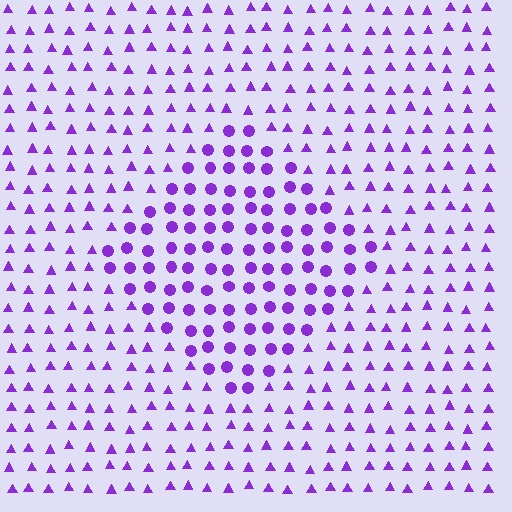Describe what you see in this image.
The image is filled with small purple elements arranged in a uniform grid. A diamond-shaped region contains circles, while the surrounding area contains triangles. The boundary is defined purely by the change in element shape.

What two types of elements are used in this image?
The image uses circles inside the diamond region and triangles outside it.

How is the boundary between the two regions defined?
The boundary is defined by a change in element shape: circles inside vs. triangles outside. All elements share the same color and spacing.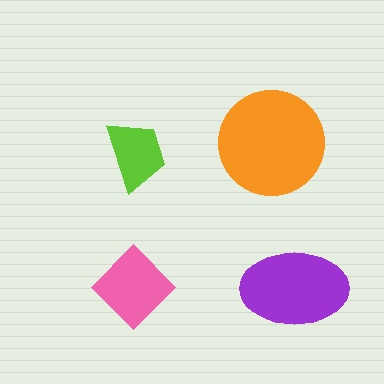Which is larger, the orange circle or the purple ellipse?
The orange circle.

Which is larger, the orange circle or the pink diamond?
The orange circle.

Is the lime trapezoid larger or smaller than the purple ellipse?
Smaller.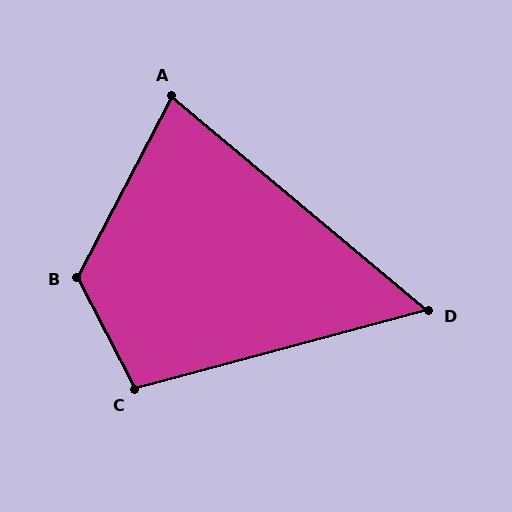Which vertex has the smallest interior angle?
D, at approximately 55 degrees.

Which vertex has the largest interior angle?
B, at approximately 125 degrees.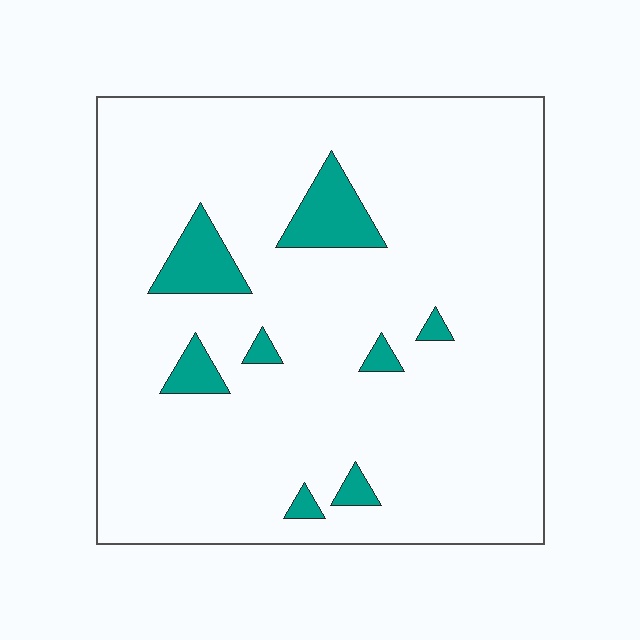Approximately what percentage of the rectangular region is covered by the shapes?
Approximately 10%.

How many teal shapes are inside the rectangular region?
8.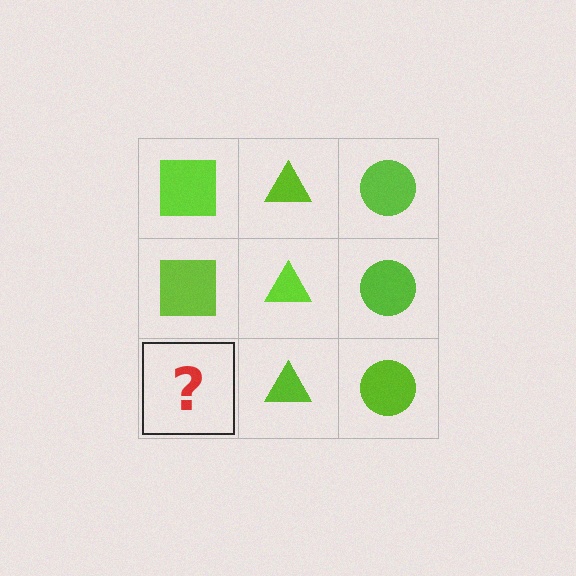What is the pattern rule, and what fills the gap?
The rule is that each column has a consistent shape. The gap should be filled with a lime square.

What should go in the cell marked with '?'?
The missing cell should contain a lime square.